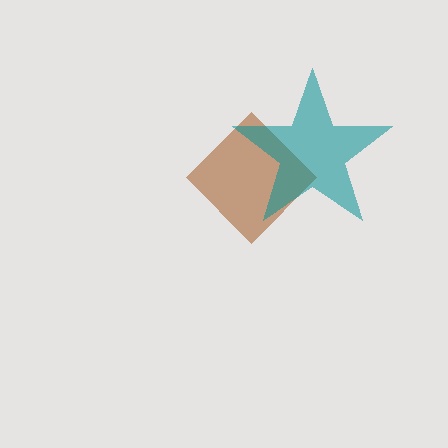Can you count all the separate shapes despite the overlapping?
Yes, there are 2 separate shapes.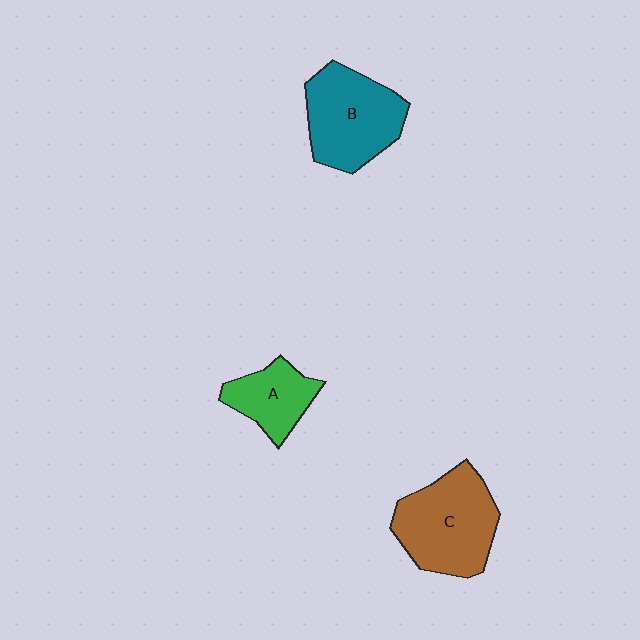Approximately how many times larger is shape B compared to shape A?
Approximately 1.7 times.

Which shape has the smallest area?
Shape A (green).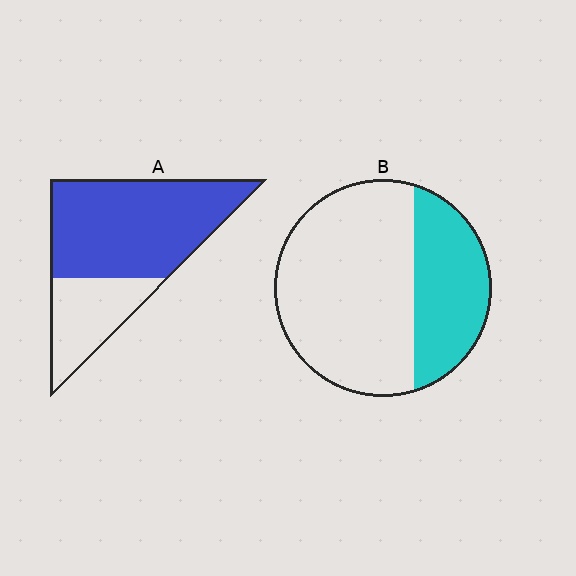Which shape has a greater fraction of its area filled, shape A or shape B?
Shape A.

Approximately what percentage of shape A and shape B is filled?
A is approximately 70% and B is approximately 30%.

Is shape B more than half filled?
No.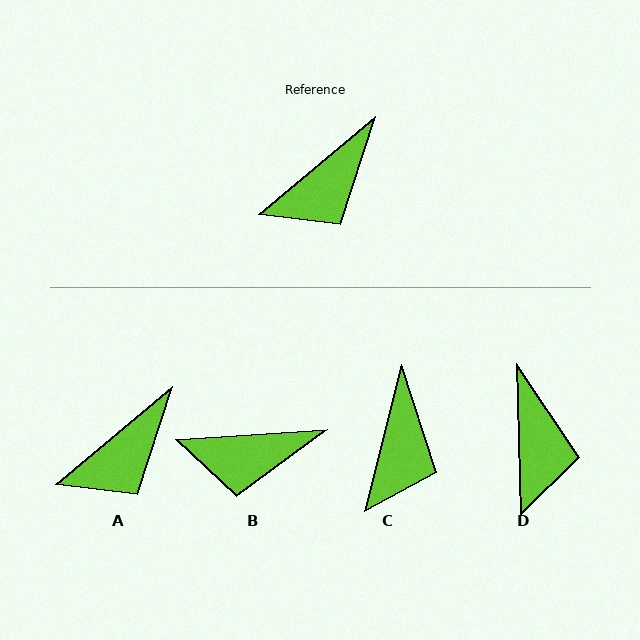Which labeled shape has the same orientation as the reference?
A.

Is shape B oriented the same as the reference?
No, it is off by about 36 degrees.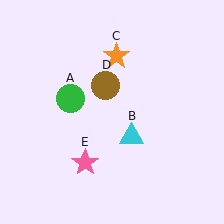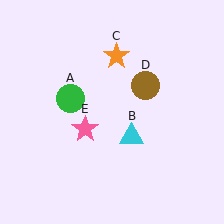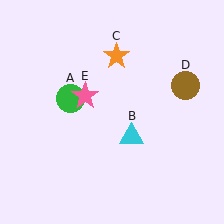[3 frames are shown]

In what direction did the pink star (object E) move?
The pink star (object E) moved up.